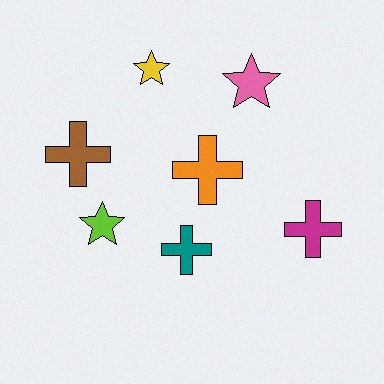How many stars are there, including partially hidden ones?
There are 3 stars.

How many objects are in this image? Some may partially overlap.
There are 7 objects.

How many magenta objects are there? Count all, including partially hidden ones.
There is 1 magenta object.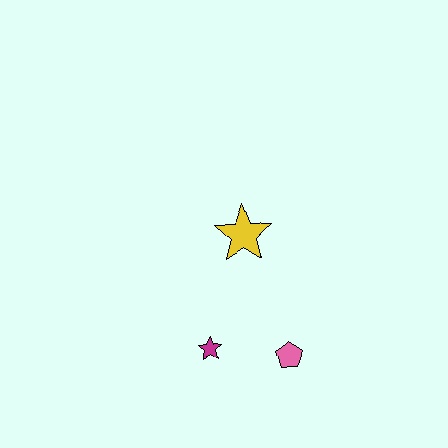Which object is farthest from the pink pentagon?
The yellow star is farthest from the pink pentagon.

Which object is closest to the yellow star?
The magenta star is closest to the yellow star.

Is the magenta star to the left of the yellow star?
Yes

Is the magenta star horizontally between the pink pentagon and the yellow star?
No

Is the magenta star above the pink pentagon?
Yes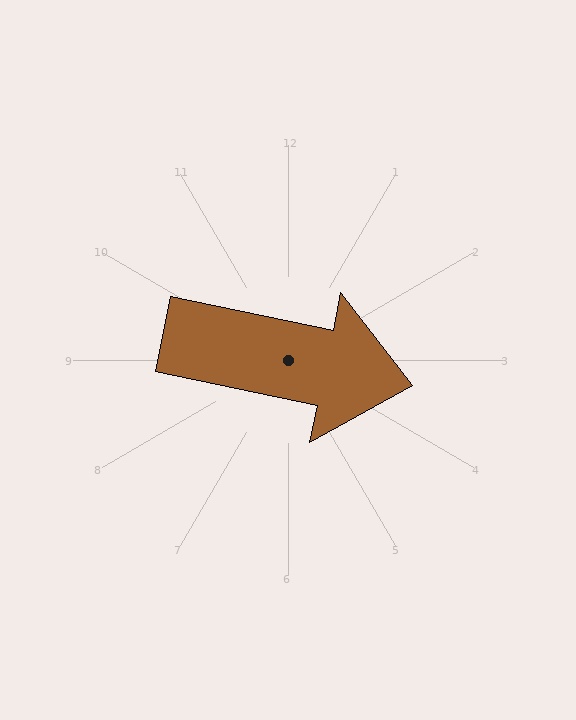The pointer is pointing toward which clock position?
Roughly 3 o'clock.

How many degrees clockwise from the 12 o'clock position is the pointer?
Approximately 102 degrees.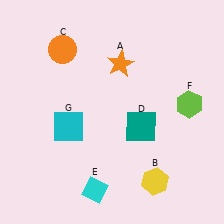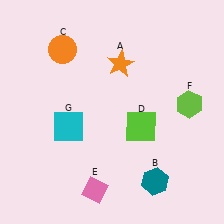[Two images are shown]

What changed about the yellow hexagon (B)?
In Image 1, B is yellow. In Image 2, it changed to teal.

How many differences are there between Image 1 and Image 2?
There are 3 differences between the two images.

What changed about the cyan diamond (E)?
In Image 1, E is cyan. In Image 2, it changed to pink.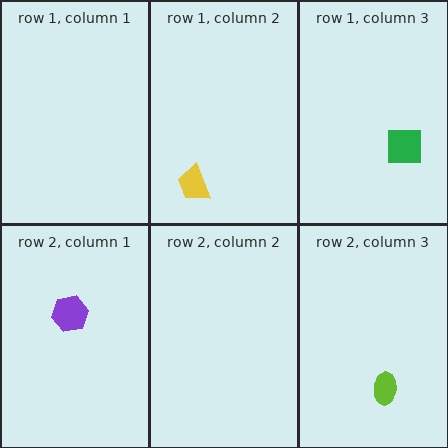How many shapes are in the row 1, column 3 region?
1.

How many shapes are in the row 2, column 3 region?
1.